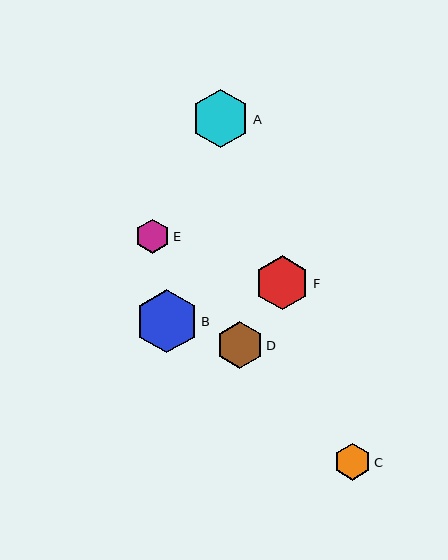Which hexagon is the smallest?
Hexagon E is the smallest with a size of approximately 34 pixels.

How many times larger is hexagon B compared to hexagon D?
Hexagon B is approximately 1.3 times the size of hexagon D.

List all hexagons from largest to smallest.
From largest to smallest: B, A, F, D, C, E.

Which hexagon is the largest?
Hexagon B is the largest with a size of approximately 63 pixels.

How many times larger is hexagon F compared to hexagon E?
Hexagon F is approximately 1.6 times the size of hexagon E.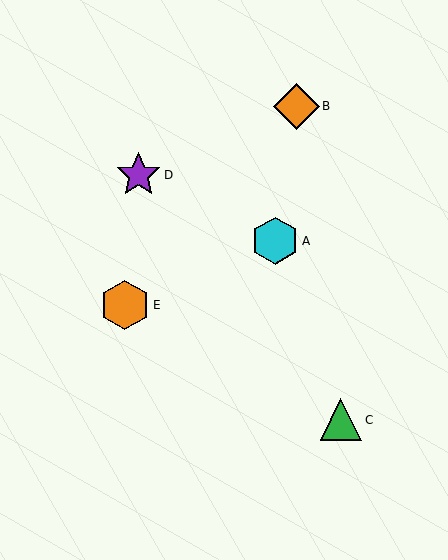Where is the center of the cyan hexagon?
The center of the cyan hexagon is at (275, 241).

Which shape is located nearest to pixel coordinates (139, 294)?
The orange hexagon (labeled E) at (125, 305) is nearest to that location.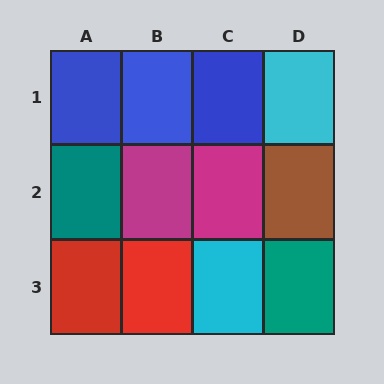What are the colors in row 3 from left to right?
Red, red, cyan, teal.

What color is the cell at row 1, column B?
Blue.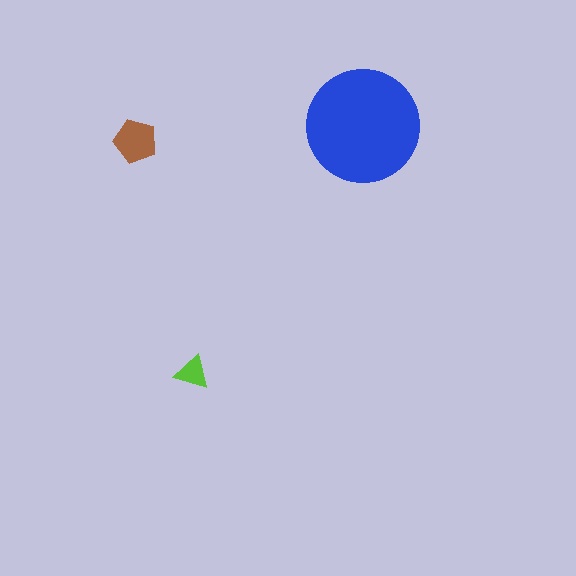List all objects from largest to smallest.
The blue circle, the brown pentagon, the lime triangle.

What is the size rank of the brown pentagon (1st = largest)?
2nd.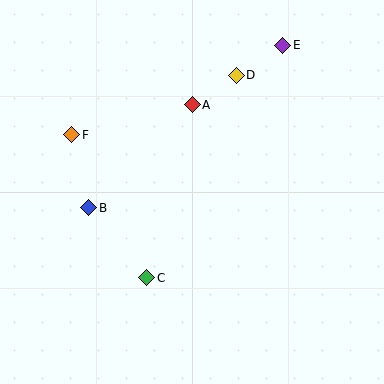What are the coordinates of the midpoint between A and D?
The midpoint between A and D is at (214, 90).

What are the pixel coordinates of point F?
Point F is at (72, 135).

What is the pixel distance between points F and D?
The distance between F and D is 175 pixels.